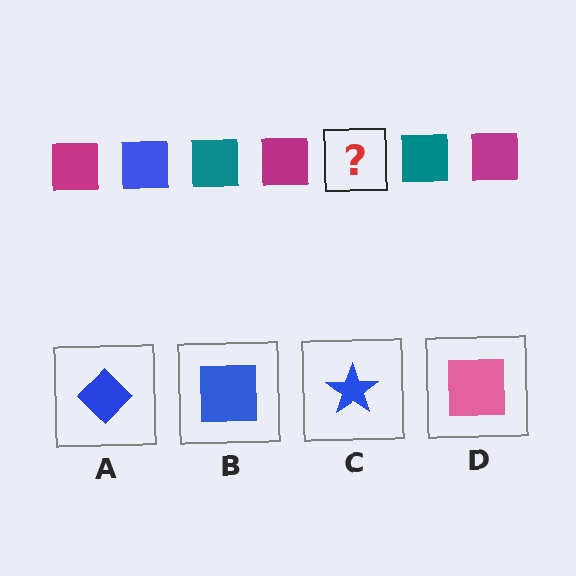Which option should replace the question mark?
Option B.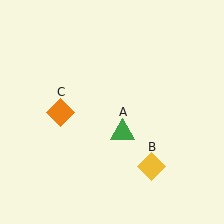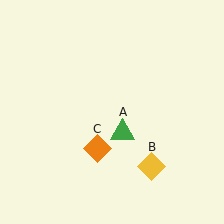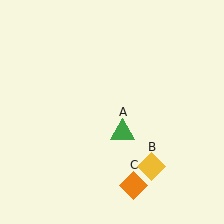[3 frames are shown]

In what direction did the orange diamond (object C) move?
The orange diamond (object C) moved down and to the right.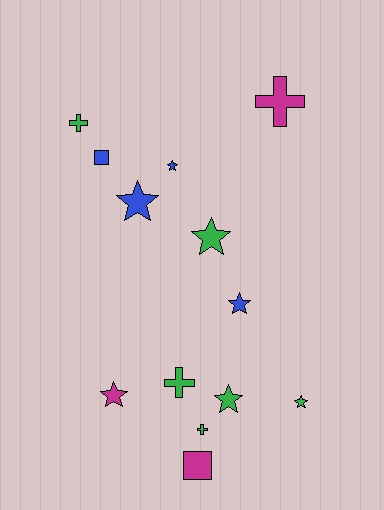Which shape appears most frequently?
Star, with 7 objects.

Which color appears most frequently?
Green, with 6 objects.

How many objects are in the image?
There are 13 objects.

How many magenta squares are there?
There is 1 magenta square.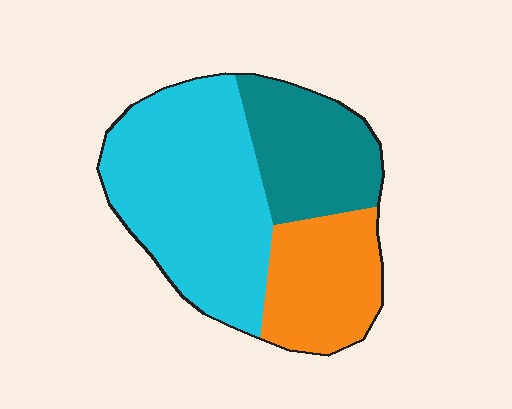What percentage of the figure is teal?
Teal covers around 25% of the figure.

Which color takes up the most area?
Cyan, at roughly 50%.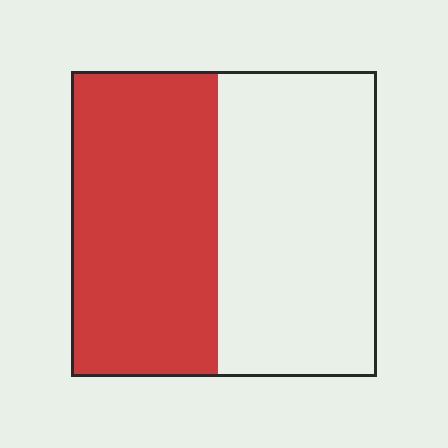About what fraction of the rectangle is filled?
About one half (1/2).